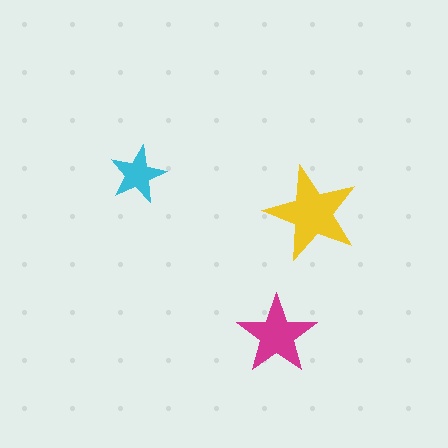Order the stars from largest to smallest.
the yellow one, the magenta one, the cyan one.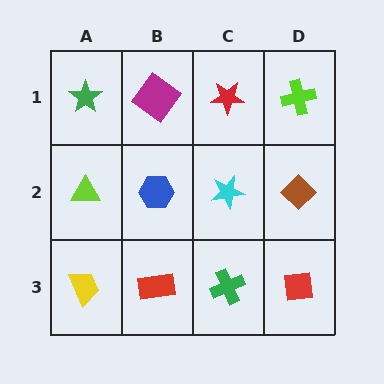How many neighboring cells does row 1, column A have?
2.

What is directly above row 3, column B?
A blue hexagon.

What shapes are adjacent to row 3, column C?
A cyan star (row 2, column C), a red rectangle (row 3, column B), a red square (row 3, column D).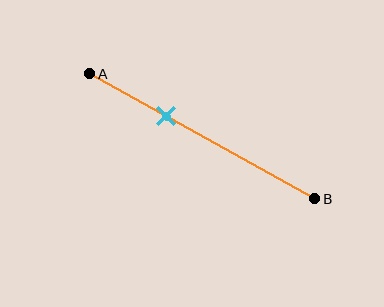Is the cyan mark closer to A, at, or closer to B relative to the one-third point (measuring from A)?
The cyan mark is approximately at the one-third point of segment AB.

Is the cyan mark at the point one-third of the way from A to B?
Yes, the mark is approximately at the one-third point.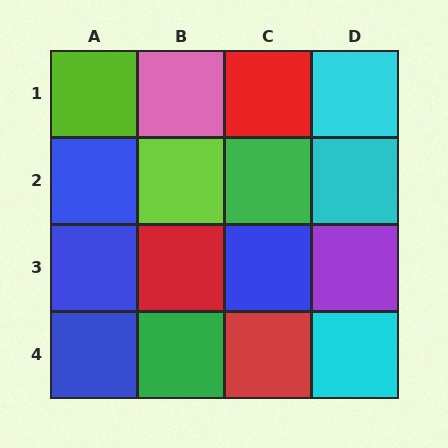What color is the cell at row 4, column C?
Red.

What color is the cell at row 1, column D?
Cyan.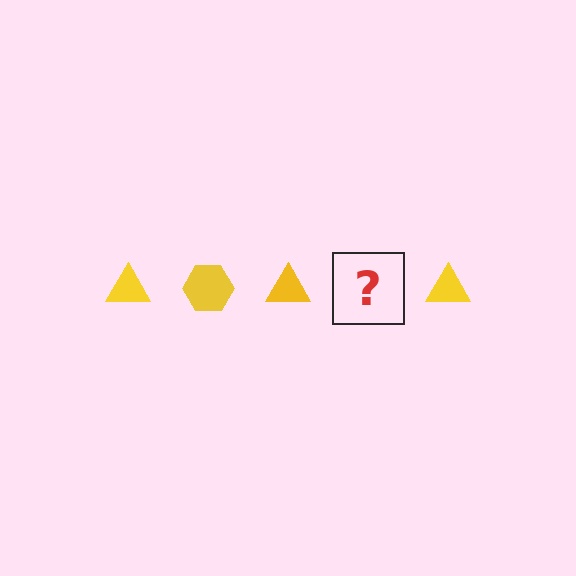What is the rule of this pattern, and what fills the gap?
The rule is that the pattern cycles through triangle, hexagon shapes in yellow. The gap should be filled with a yellow hexagon.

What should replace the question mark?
The question mark should be replaced with a yellow hexagon.